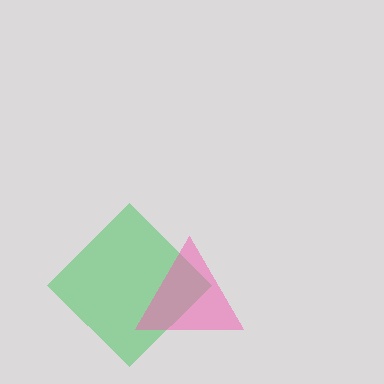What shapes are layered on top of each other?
The layered shapes are: a green diamond, a pink triangle.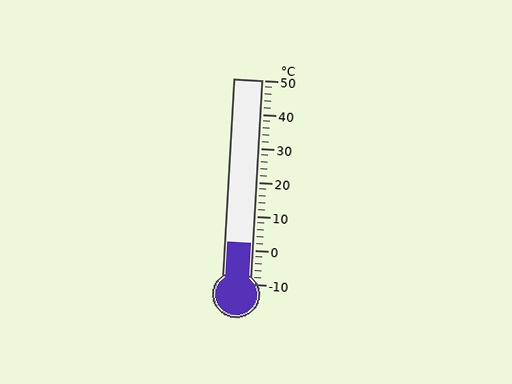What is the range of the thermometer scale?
The thermometer scale ranges from -10°C to 50°C.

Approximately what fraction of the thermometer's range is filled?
The thermometer is filled to approximately 20% of its range.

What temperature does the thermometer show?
The thermometer shows approximately 2°C.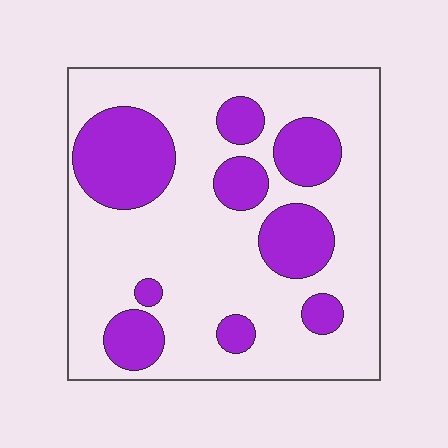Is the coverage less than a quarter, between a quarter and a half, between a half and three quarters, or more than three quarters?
Between a quarter and a half.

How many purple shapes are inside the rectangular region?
9.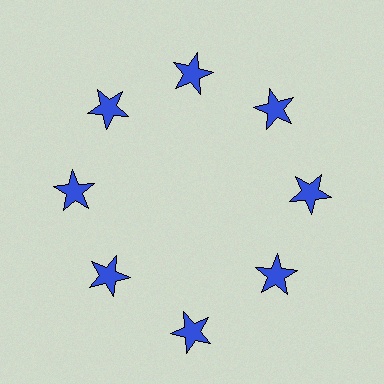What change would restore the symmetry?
The symmetry would be restored by moving it inward, back onto the ring so that all 8 stars sit at equal angles and equal distance from the center.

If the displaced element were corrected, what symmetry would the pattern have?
It would have 8-fold rotational symmetry — the pattern would map onto itself every 45 degrees.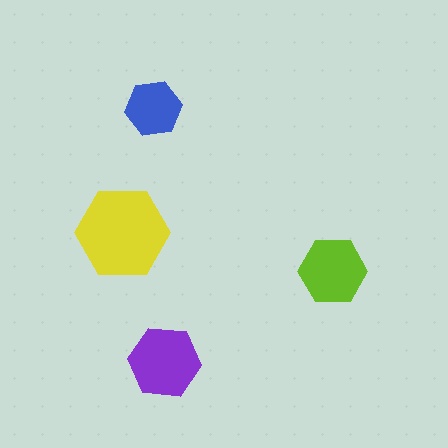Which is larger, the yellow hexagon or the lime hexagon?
The yellow one.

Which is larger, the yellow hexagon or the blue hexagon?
The yellow one.